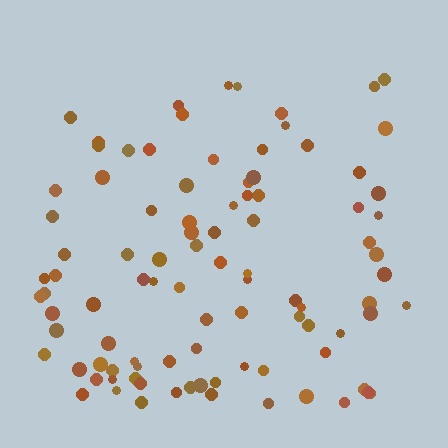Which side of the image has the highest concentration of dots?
The bottom.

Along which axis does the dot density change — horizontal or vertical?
Vertical.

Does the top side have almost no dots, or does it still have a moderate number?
Still a moderate number, just noticeably fewer than the bottom.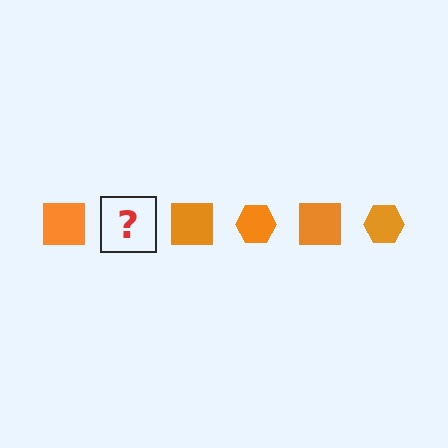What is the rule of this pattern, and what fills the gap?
The rule is that the pattern cycles through square, hexagon shapes in orange. The gap should be filled with an orange hexagon.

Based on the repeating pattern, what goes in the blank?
The blank should be an orange hexagon.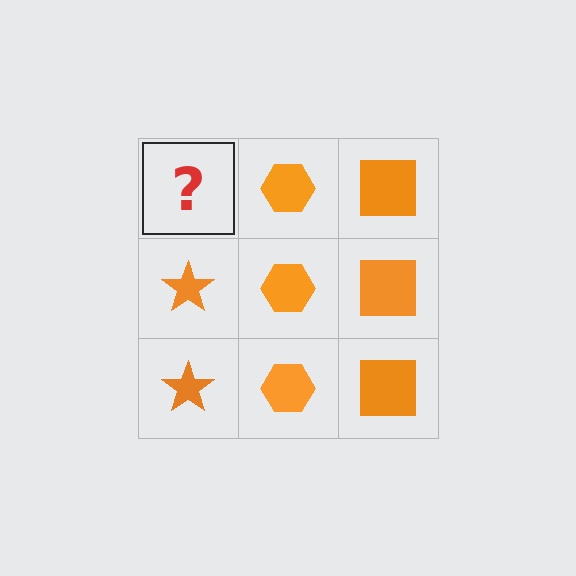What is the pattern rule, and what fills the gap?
The rule is that each column has a consistent shape. The gap should be filled with an orange star.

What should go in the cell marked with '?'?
The missing cell should contain an orange star.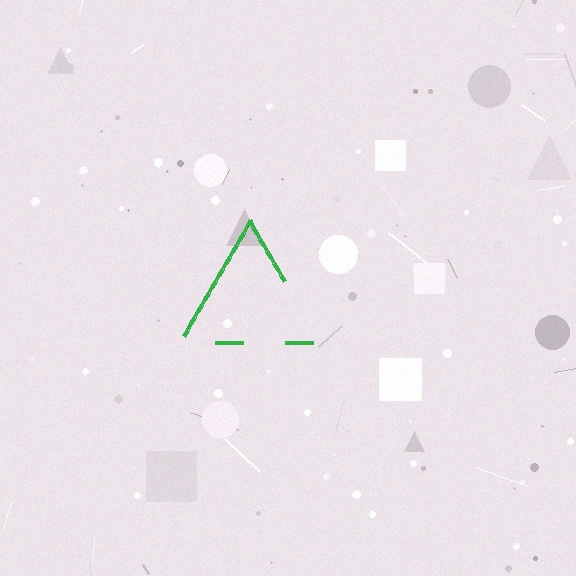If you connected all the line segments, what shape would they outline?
They would outline a triangle.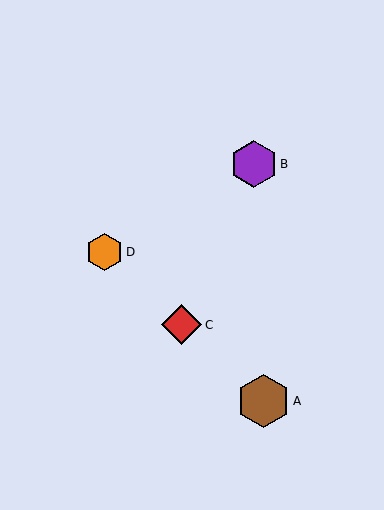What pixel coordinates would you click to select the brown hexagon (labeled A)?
Click at (263, 401) to select the brown hexagon A.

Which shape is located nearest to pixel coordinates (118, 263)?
The orange hexagon (labeled D) at (104, 252) is nearest to that location.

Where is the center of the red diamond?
The center of the red diamond is at (182, 325).